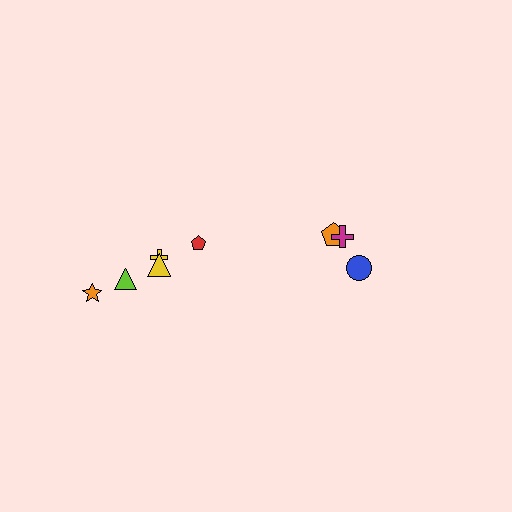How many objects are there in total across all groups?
There are 8 objects.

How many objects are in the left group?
There are 5 objects.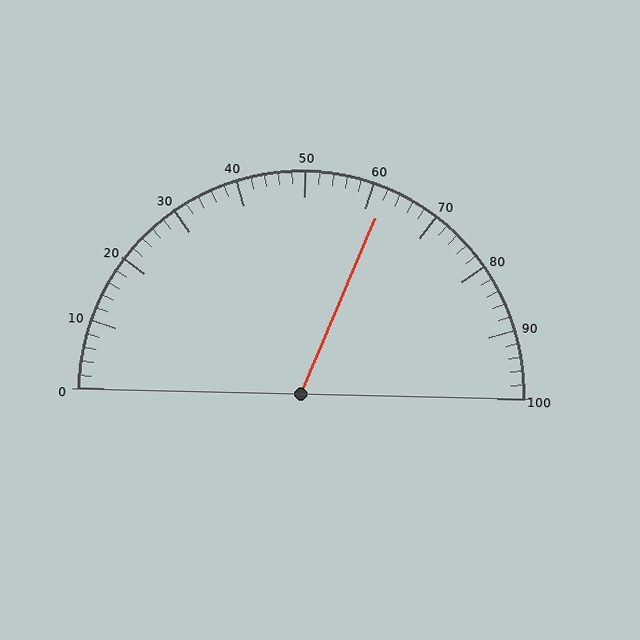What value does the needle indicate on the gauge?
The needle indicates approximately 62.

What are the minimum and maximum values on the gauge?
The gauge ranges from 0 to 100.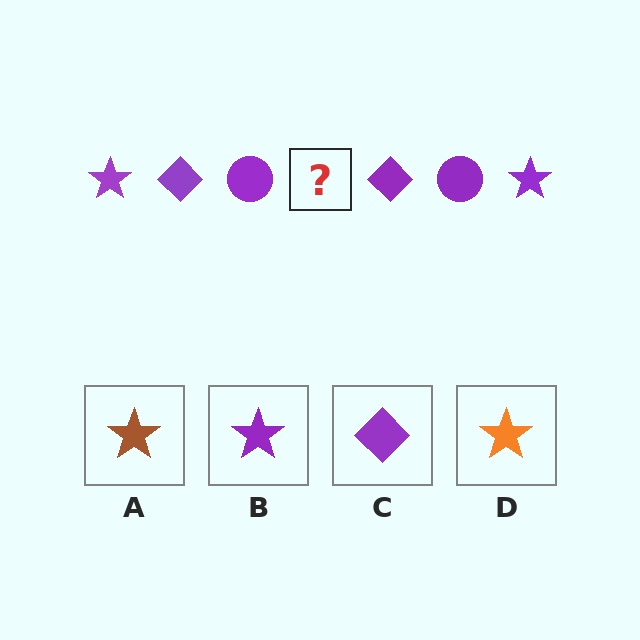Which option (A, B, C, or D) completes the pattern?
B.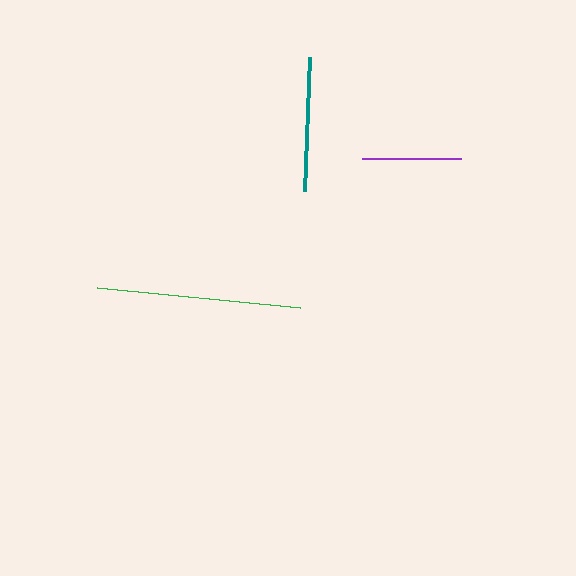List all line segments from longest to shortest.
From longest to shortest: green, teal, purple.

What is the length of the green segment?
The green segment is approximately 203 pixels long.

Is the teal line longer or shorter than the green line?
The green line is longer than the teal line.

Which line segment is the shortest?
The purple line is the shortest at approximately 99 pixels.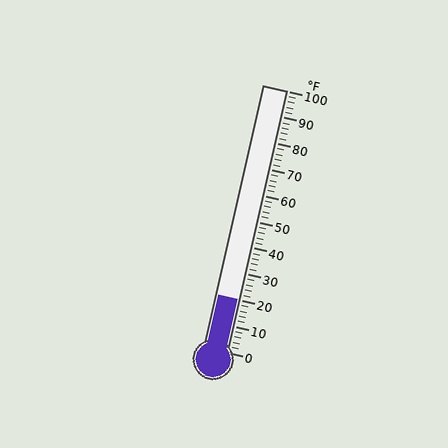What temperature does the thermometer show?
The thermometer shows approximately 20°F.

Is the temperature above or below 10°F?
The temperature is above 10°F.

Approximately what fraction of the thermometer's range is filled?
The thermometer is filled to approximately 20% of its range.